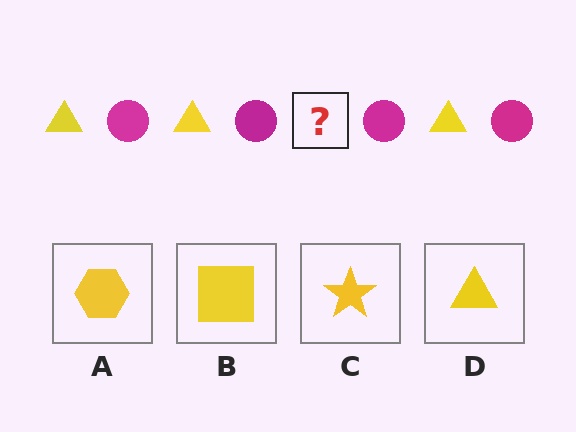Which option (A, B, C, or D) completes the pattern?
D.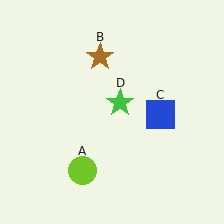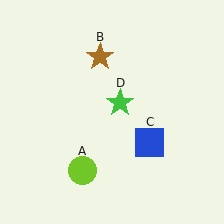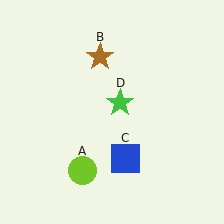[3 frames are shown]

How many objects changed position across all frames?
1 object changed position: blue square (object C).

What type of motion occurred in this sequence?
The blue square (object C) rotated clockwise around the center of the scene.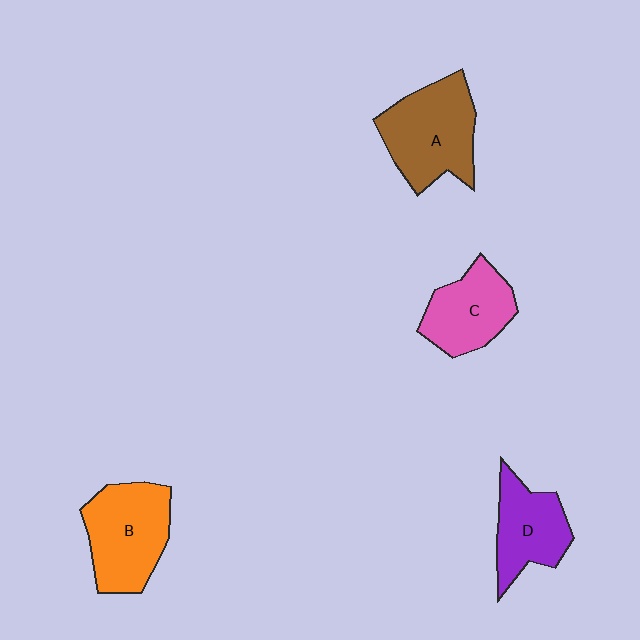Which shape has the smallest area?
Shape D (purple).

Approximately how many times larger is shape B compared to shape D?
Approximately 1.3 times.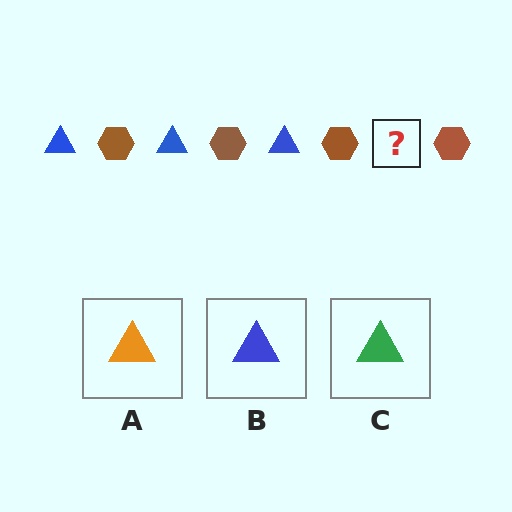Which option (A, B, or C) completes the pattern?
B.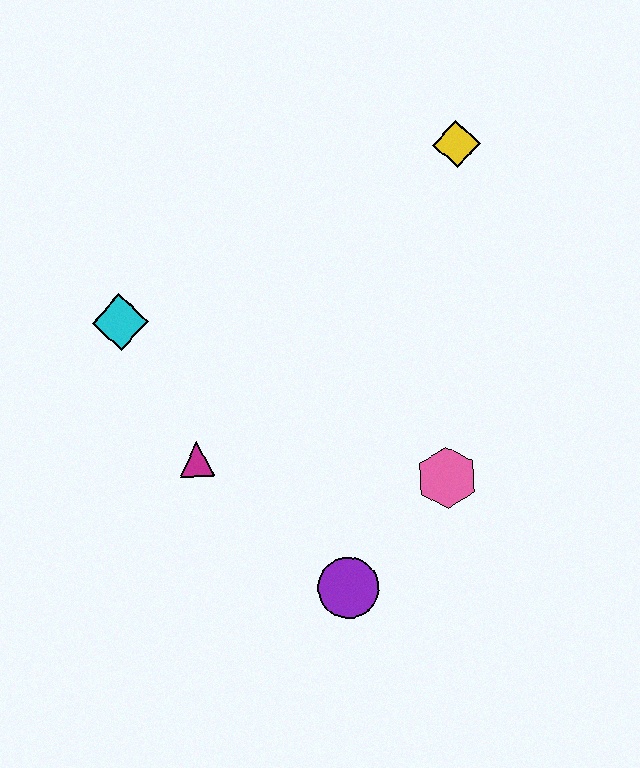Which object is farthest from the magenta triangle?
The yellow diamond is farthest from the magenta triangle.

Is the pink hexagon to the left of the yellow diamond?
Yes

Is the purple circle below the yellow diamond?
Yes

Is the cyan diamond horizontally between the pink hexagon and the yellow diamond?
No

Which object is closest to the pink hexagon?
The purple circle is closest to the pink hexagon.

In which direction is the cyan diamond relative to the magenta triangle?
The cyan diamond is above the magenta triangle.